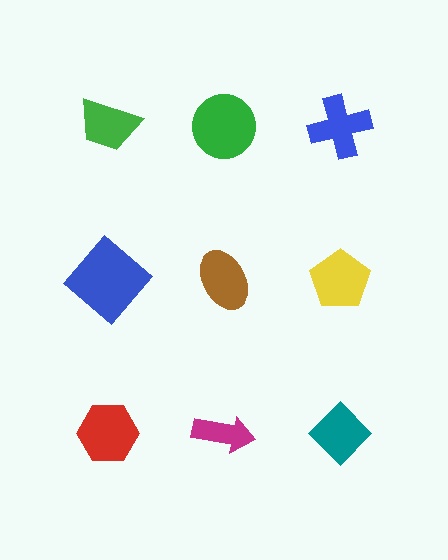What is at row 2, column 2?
A brown ellipse.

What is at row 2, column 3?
A yellow pentagon.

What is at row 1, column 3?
A blue cross.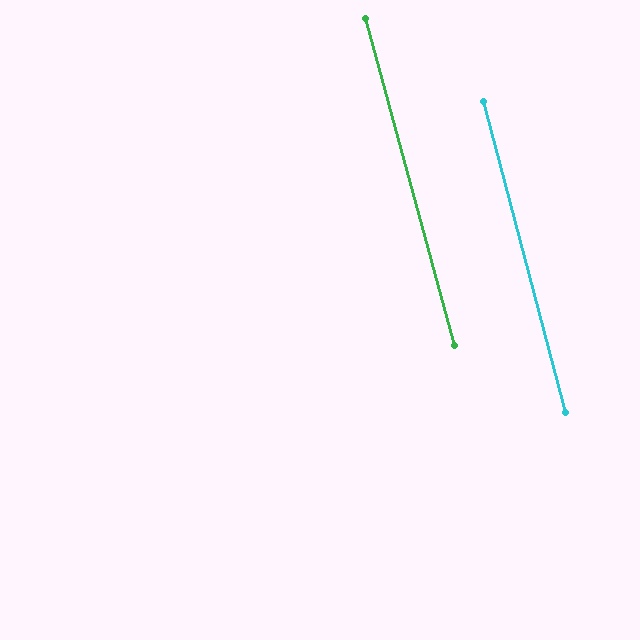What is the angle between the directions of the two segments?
Approximately 0 degrees.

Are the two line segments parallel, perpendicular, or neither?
Parallel — their directions differ by only 0.5°.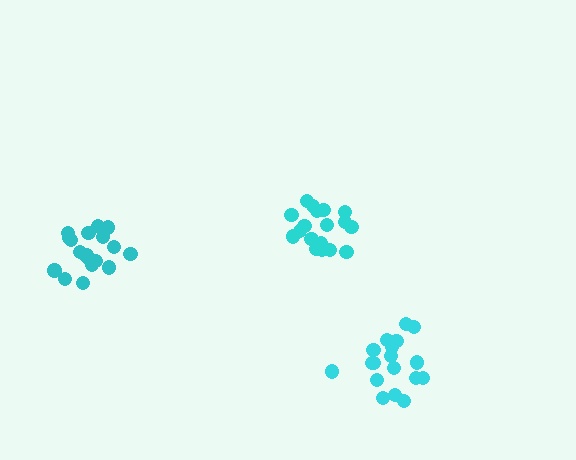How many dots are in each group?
Group 1: 18 dots, Group 2: 20 dots, Group 3: 19 dots (57 total).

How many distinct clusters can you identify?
There are 3 distinct clusters.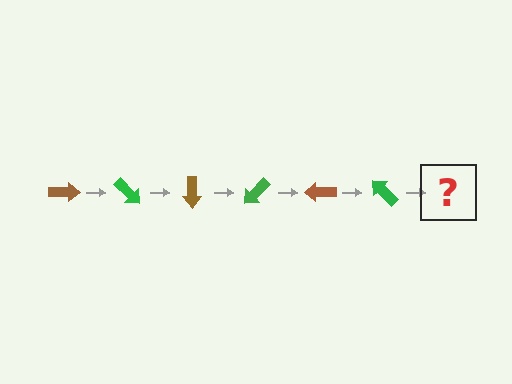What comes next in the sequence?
The next element should be a brown arrow, rotated 270 degrees from the start.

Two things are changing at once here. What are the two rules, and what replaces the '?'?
The two rules are that it rotates 45 degrees each step and the color cycles through brown and green. The '?' should be a brown arrow, rotated 270 degrees from the start.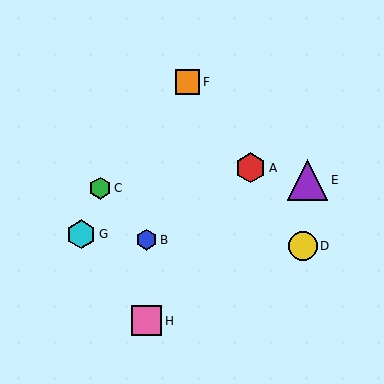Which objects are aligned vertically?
Objects B, H are aligned vertically.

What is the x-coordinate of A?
Object A is at x≈251.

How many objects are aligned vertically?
2 objects (B, H) are aligned vertically.